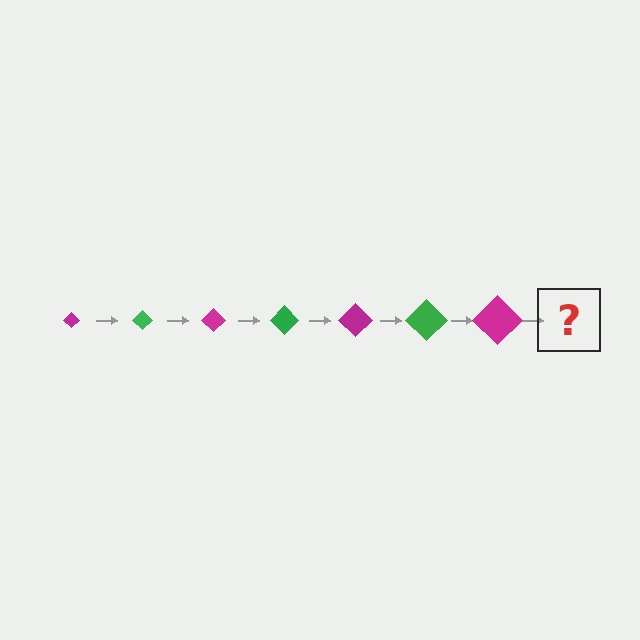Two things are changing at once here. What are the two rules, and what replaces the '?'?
The two rules are that the diamond grows larger each step and the color cycles through magenta and green. The '?' should be a green diamond, larger than the previous one.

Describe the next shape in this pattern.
It should be a green diamond, larger than the previous one.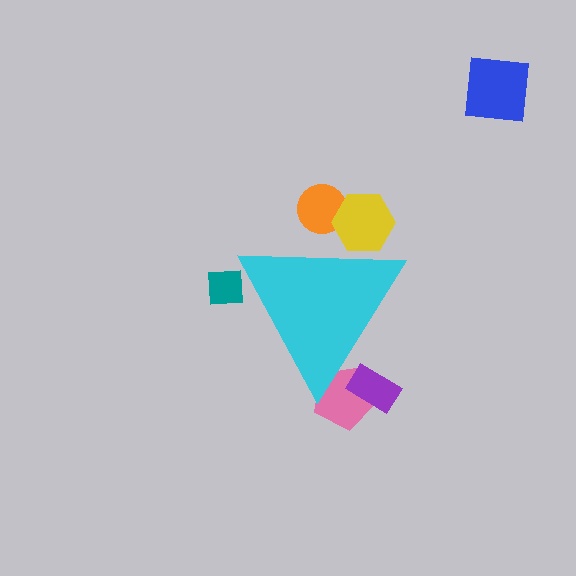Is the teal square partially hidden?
Yes, the teal square is partially hidden behind the cyan triangle.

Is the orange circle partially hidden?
Yes, the orange circle is partially hidden behind the cyan triangle.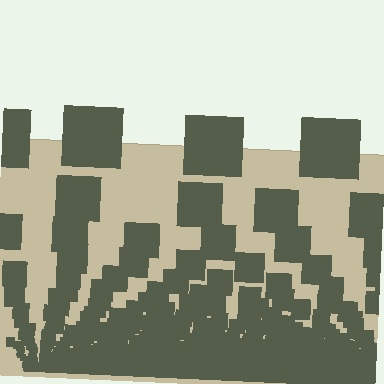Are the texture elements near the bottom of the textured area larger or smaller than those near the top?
Smaller. The gradient is inverted — elements near the bottom are smaller and denser.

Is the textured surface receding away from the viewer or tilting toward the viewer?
The surface appears to tilt toward the viewer. Texture elements get larger and sparser toward the top.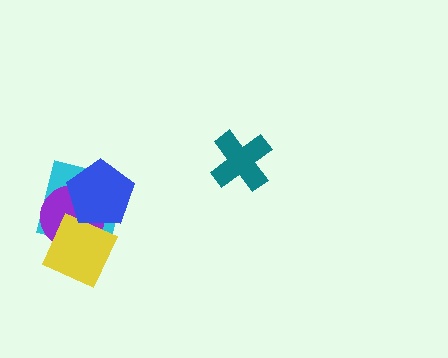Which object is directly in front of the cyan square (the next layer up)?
The purple circle is directly in front of the cyan square.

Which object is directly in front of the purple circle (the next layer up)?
The yellow diamond is directly in front of the purple circle.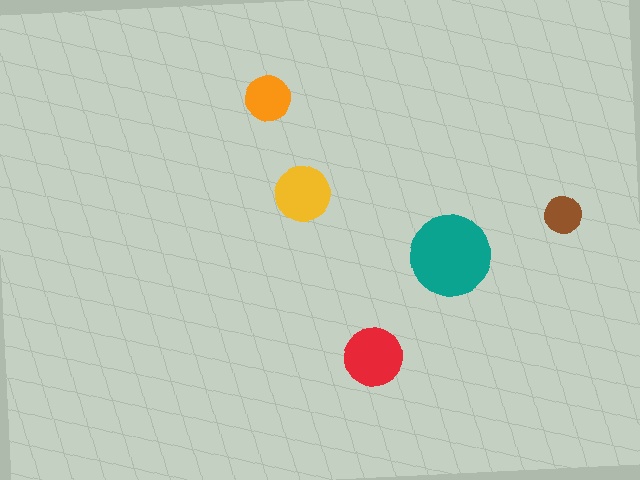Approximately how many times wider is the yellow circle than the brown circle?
About 1.5 times wider.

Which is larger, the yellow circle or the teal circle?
The teal one.